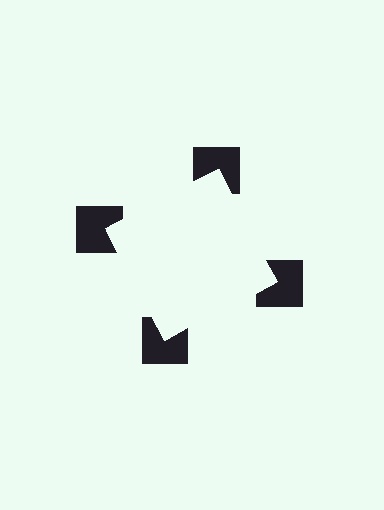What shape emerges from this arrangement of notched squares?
An illusory square — its edges are inferred from the aligned wedge cuts in the notched squares, not physically drawn.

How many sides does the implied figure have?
4 sides.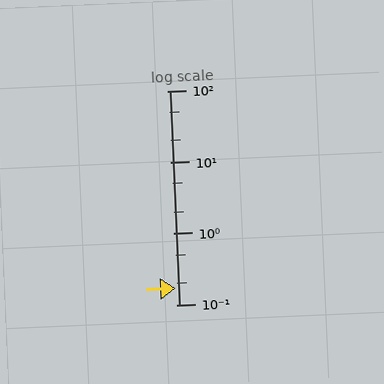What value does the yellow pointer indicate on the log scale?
The pointer indicates approximately 0.17.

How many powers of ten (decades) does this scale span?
The scale spans 3 decades, from 0.1 to 100.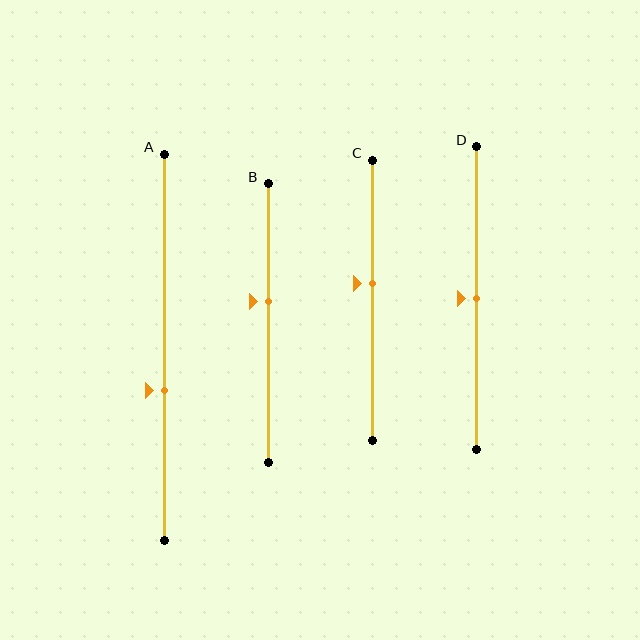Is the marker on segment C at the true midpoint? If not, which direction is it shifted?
No, the marker on segment C is shifted upward by about 6% of the segment length.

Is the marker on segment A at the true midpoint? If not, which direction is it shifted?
No, the marker on segment A is shifted downward by about 11% of the segment length.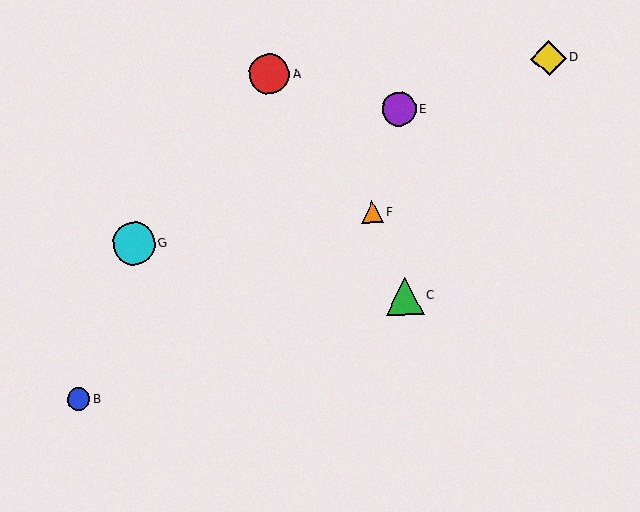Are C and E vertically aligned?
Yes, both are at x≈404.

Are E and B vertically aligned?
No, E is at x≈399 and B is at x≈79.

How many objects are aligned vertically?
2 objects (C, E) are aligned vertically.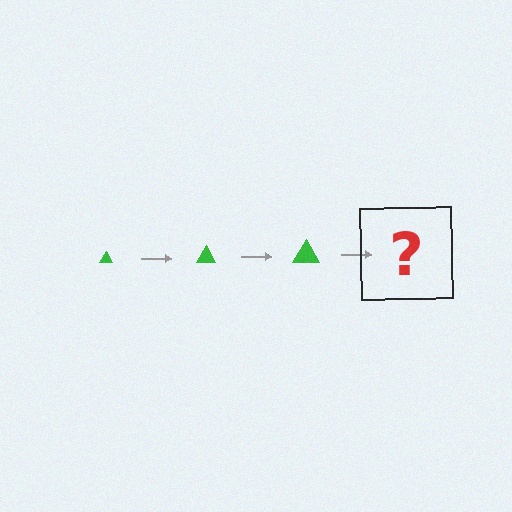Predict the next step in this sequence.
The next step is a green triangle, larger than the previous one.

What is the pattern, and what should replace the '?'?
The pattern is that the triangle gets progressively larger each step. The '?' should be a green triangle, larger than the previous one.